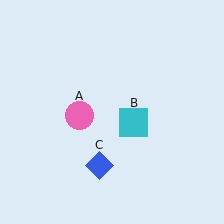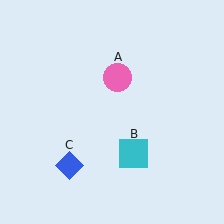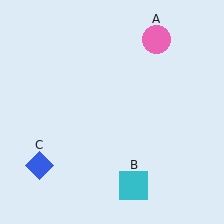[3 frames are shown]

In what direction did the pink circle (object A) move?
The pink circle (object A) moved up and to the right.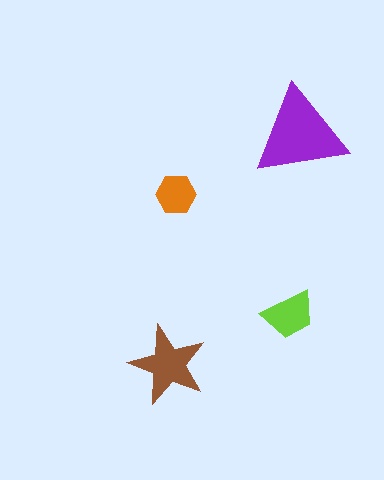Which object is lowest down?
The brown star is bottommost.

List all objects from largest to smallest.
The purple triangle, the brown star, the lime trapezoid, the orange hexagon.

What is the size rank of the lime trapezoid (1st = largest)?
3rd.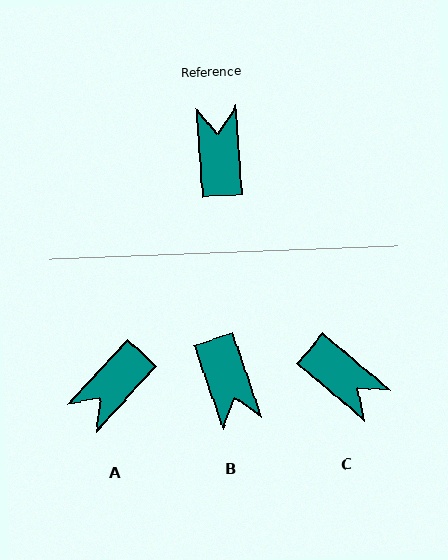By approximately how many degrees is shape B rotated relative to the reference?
Approximately 165 degrees clockwise.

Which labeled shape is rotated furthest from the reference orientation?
B, about 165 degrees away.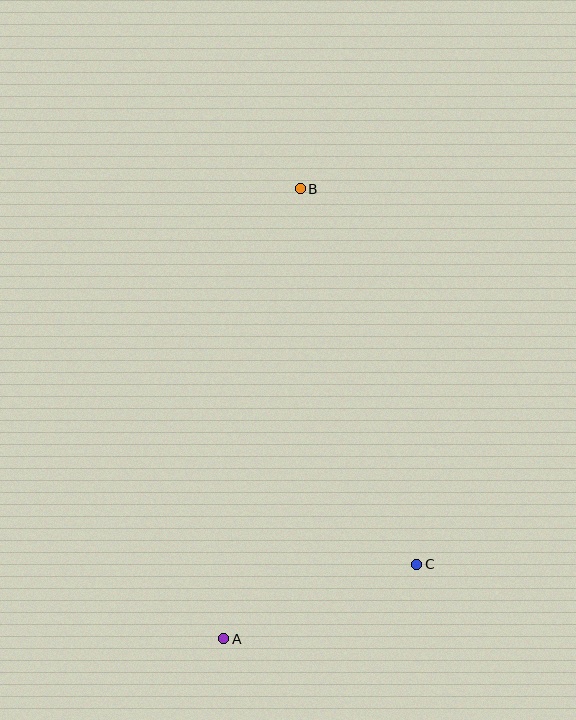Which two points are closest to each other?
Points A and C are closest to each other.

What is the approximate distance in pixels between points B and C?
The distance between B and C is approximately 394 pixels.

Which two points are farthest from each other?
Points A and B are farthest from each other.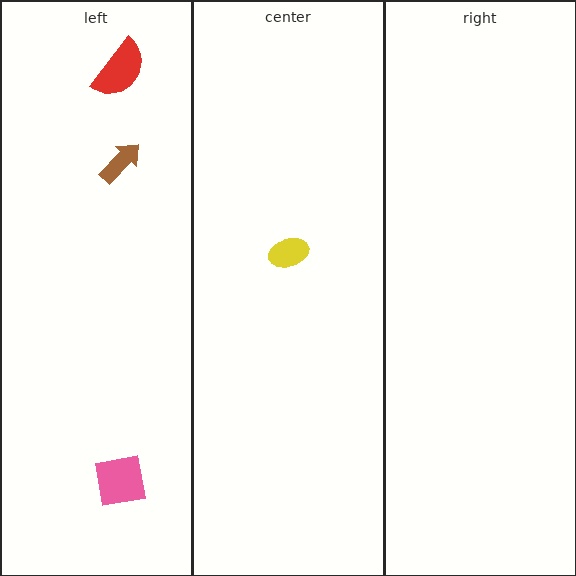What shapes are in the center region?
The yellow ellipse.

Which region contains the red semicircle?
The left region.